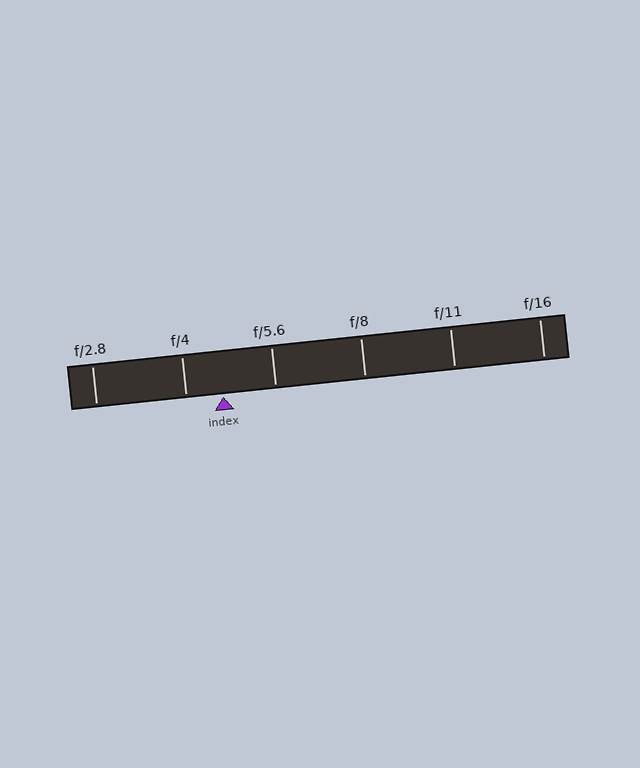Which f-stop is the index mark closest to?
The index mark is closest to f/4.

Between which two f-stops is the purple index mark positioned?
The index mark is between f/4 and f/5.6.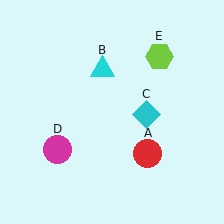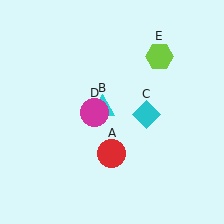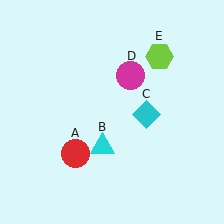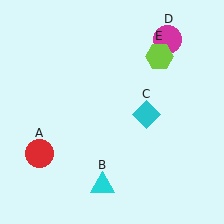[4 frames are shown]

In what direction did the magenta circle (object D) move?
The magenta circle (object D) moved up and to the right.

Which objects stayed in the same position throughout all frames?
Cyan diamond (object C) and lime hexagon (object E) remained stationary.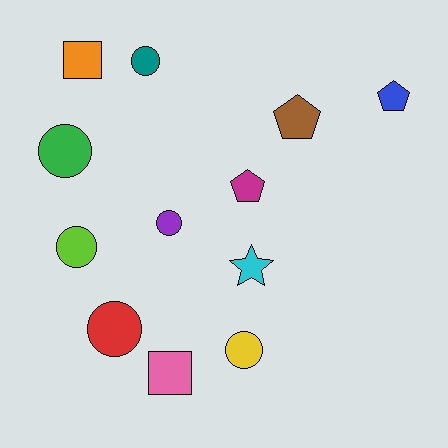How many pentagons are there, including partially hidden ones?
There are 3 pentagons.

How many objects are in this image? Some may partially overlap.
There are 12 objects.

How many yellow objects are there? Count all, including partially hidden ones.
There is 1 yellow object.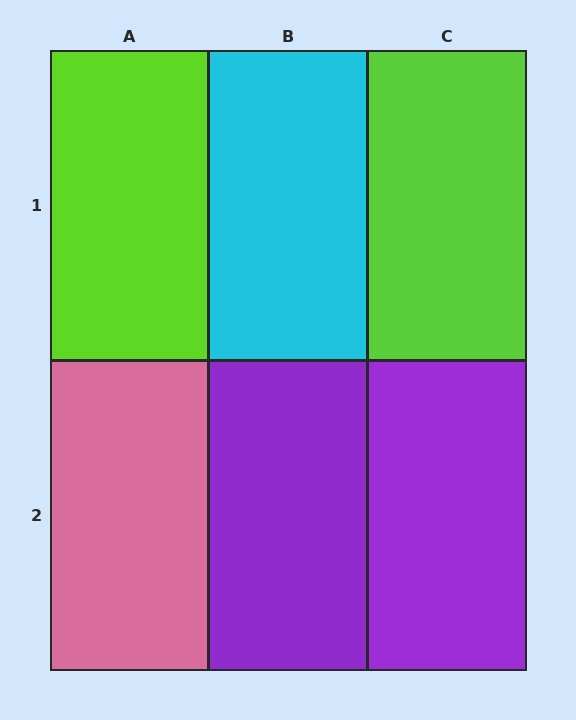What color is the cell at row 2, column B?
Purple.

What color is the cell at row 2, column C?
Purple.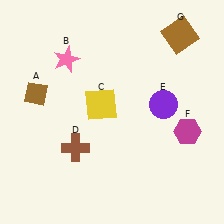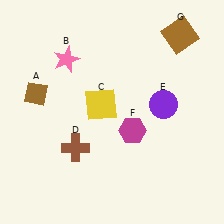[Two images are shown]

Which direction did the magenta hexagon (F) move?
The magenta hexagon (F) moved left.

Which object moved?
The magenta hexagon (F) moved left.